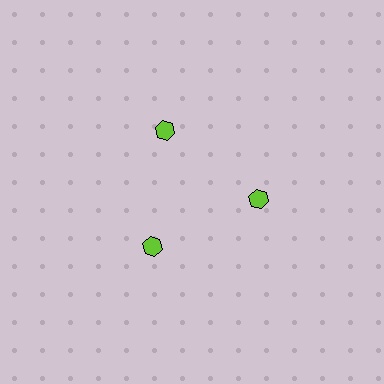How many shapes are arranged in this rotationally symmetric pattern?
There are 3 shapes, arranged in 3 groups of 1.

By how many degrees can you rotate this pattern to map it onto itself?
The pattern maps onto itself every 120 degrees of rotation.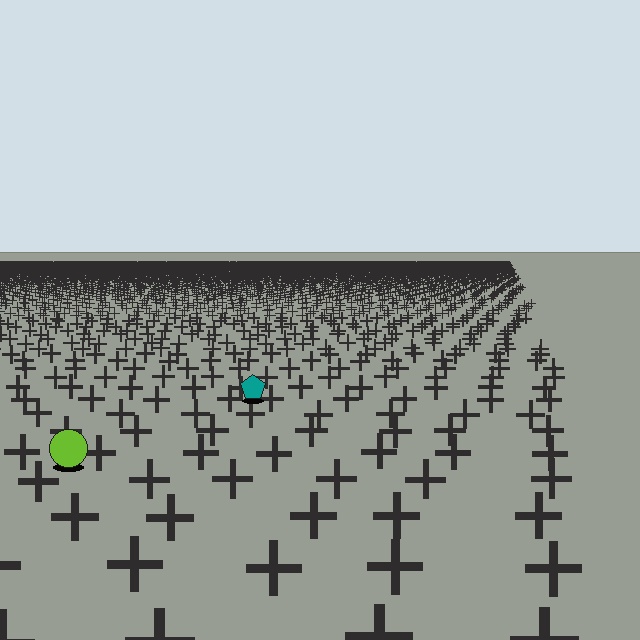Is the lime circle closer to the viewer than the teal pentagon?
Yes. The lime circle is closer — you can tell from the texture gradient: the ground texture is coarser near it.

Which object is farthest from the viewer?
The teal pentagon is farthest from the viewer. It appears smaller and the ground texture around it is denser.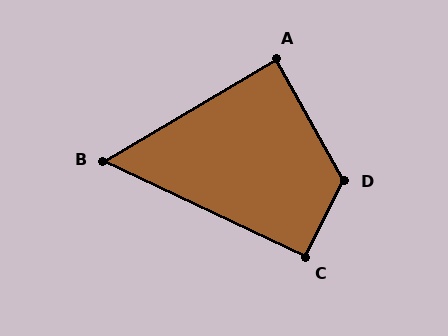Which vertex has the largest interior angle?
D, at approximately 124 degrees.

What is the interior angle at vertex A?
Approximately 89 degrees (approximately right).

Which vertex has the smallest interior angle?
B, at approximately 56 degrees.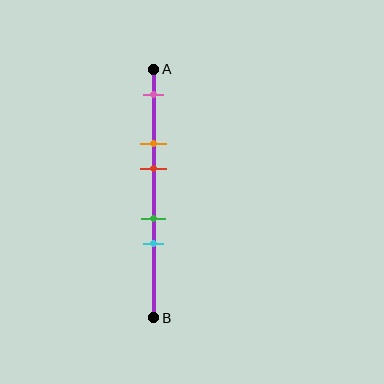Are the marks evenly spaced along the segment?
No, the marks are not evenly spaced.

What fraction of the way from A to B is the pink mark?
The pink mark is approximately 10% (0.1) of the way from A to B.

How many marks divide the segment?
There are 5 marks dividing the segment.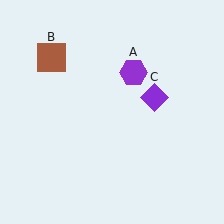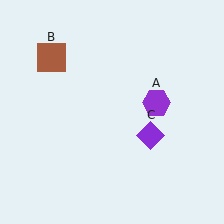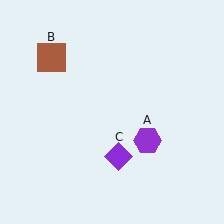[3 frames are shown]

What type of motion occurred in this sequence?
The purple hexagon (object A), purple diamond (object C) rotated clockwise around the center of the scene.